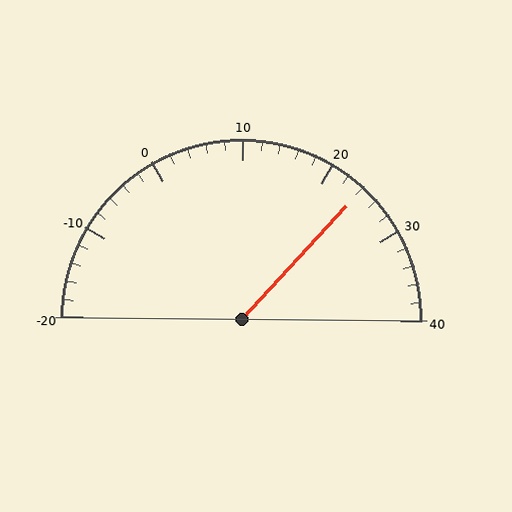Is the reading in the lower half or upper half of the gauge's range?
The reading is in the upper half of the range (-20 to 40).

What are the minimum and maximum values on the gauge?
The gauge ranges from -20 to 40.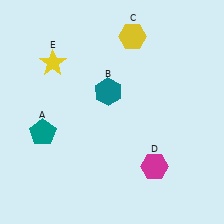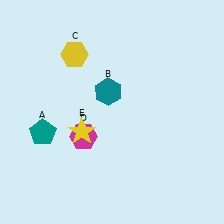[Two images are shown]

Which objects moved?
The objects that moved are: the yellow hexagon (C), the magenta hexagon (D), the yellow star (E).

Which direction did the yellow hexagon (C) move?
The yellow hexagon (C) moved left.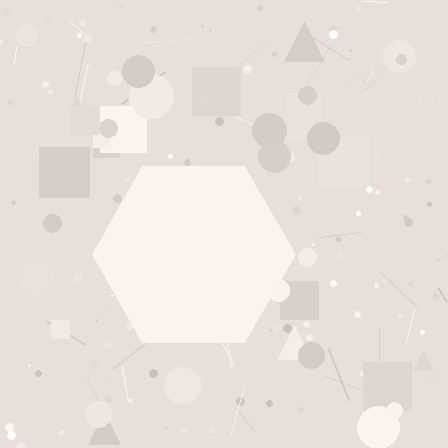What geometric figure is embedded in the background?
A hexagon is embedded in the background.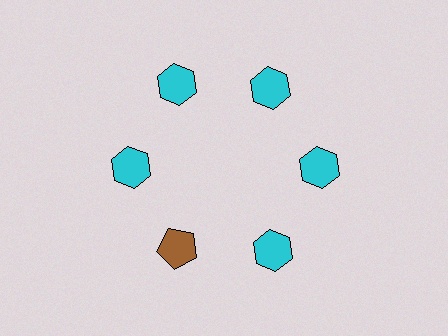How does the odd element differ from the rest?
It differs in both color (brown instead of cyan) and shape (pentagon instead of hexagon).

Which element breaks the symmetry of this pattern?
The brown pentagon at roughly the 7 o'clock position breaks the symmetry. All other shapes are cyan hexagons.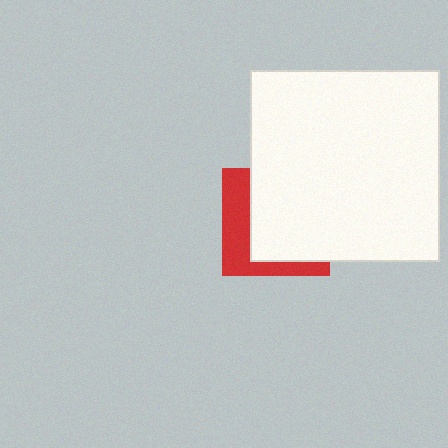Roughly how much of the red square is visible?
A small part of it is visible (roughly 36%).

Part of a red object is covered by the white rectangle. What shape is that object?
It is a square.